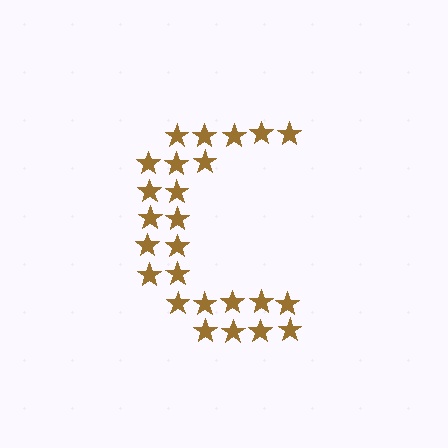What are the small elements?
The small elements are stars.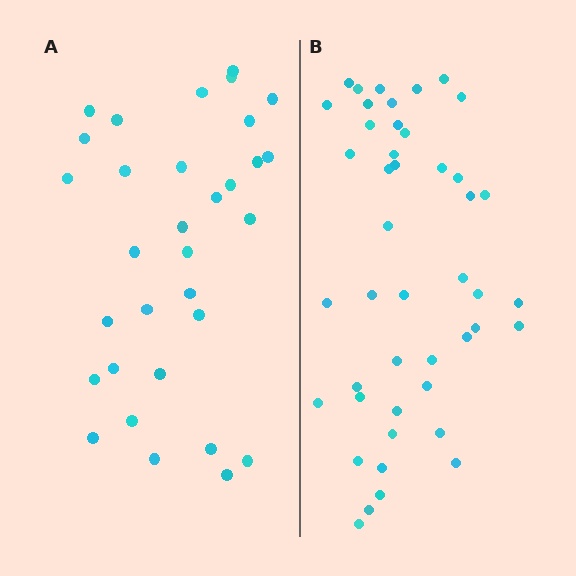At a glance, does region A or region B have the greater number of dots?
Region B (the right region) has more dots.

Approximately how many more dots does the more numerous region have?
Region B has approximately 15 more dots than region A.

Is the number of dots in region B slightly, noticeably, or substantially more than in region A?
Region B has noticeably more, but not dramatically so. The ratio is roughly 1.4 to 1.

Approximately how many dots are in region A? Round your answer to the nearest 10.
About 30 dots. (The exact count is 32, which rounds to 30.)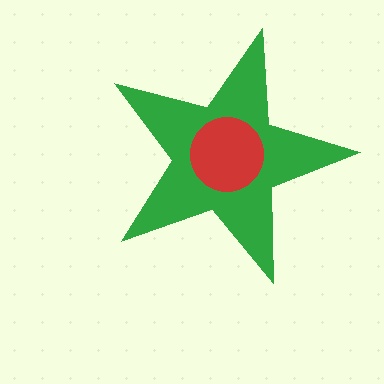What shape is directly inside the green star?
The red circle.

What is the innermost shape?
The red circle.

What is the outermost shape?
The green star.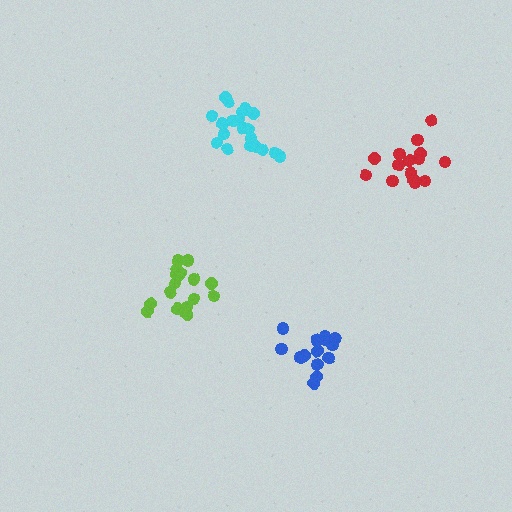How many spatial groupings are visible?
There are 4 spatial groupings.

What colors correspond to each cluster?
The clusters are colored: blue, lime, cyan, red.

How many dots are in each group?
Group 1: 15 dots, Group 2: 17 dots, Group 3: 20 dots, Group 4: 15 dots (67 total).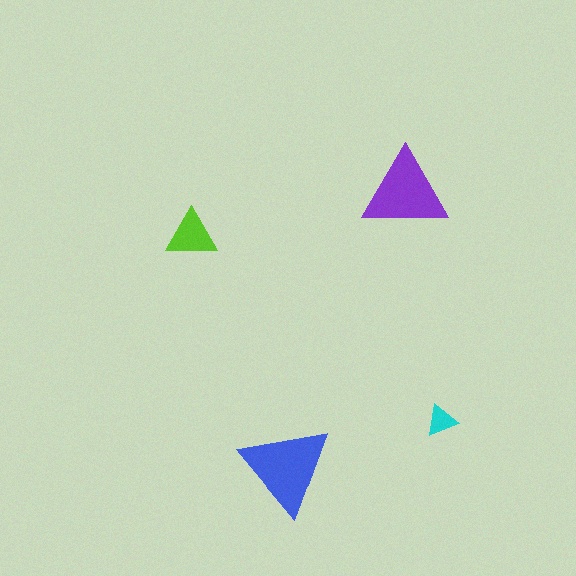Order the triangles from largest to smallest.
the blue one, the purple one, the lime one, the cyan one.